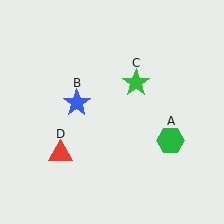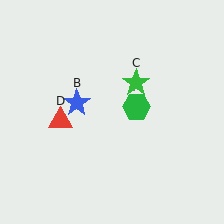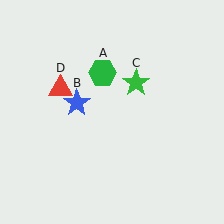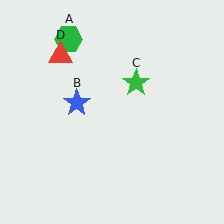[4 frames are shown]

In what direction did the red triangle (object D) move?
The red triangle (object D) moved up.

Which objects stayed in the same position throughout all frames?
Blue star (object B) and green star (object C) remained stationary.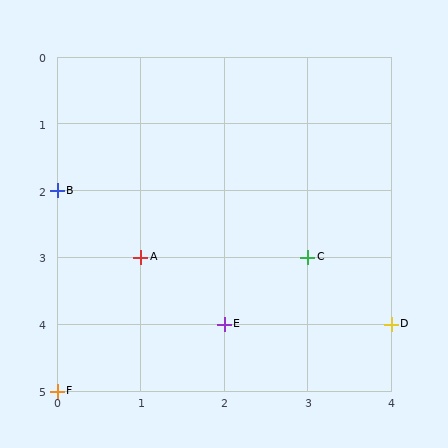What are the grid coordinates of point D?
Point D is at grid coordinates (4, 4).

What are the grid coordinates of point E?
Point E is at grid coordinates (2, 4).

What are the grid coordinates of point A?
Point A is at grid coordinates (1, 3).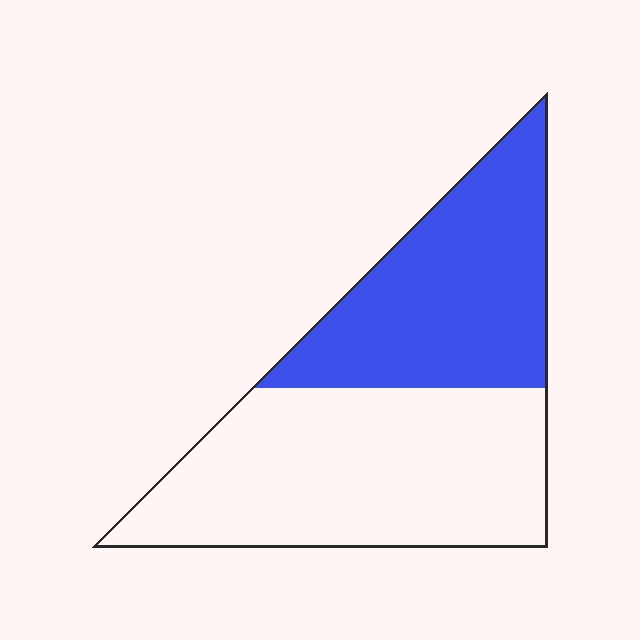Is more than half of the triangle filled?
No.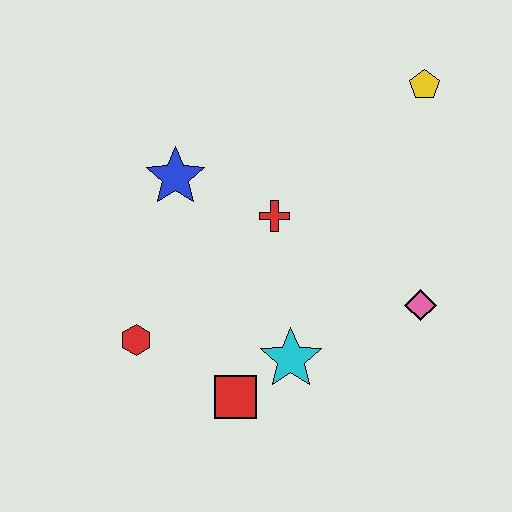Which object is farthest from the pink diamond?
The red hexagon is farthest from the pink diamond.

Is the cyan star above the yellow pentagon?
No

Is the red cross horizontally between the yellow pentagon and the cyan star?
No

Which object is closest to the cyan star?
The red square is closest to the cyan star.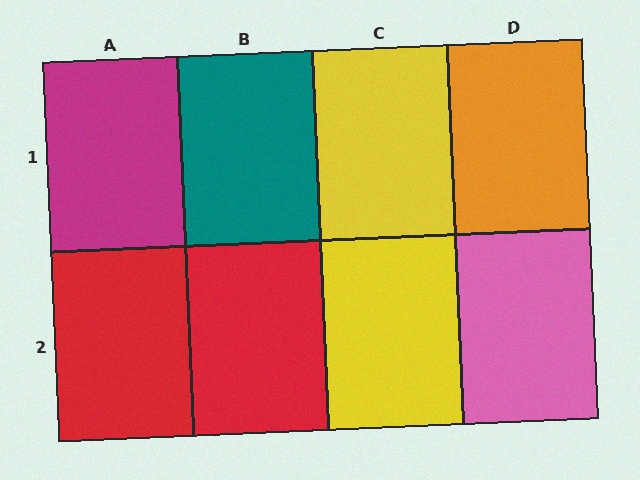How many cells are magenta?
1 cell is magenta.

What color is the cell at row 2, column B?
Red.